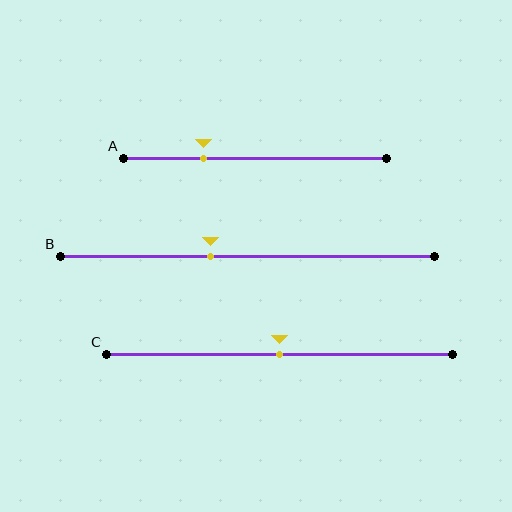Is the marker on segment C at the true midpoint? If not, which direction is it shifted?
Yes, the marker on segment C is at the true midpoint.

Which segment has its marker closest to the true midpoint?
Segment C has its marker closest to the true midpoint.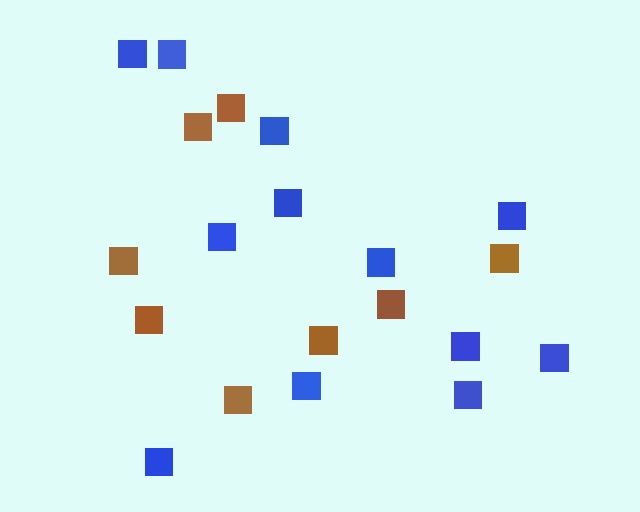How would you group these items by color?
There are 2 groups: one group of blue squares (12) and one group of brown squares (8).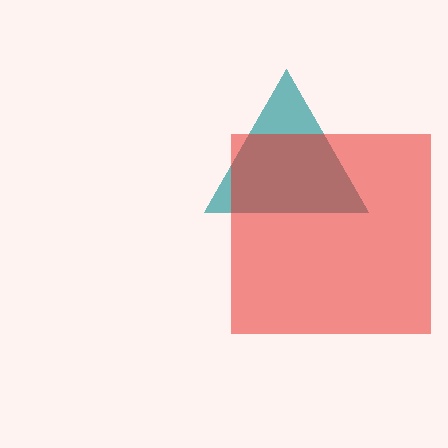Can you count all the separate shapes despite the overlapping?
Yes, there are 2 separate shapes.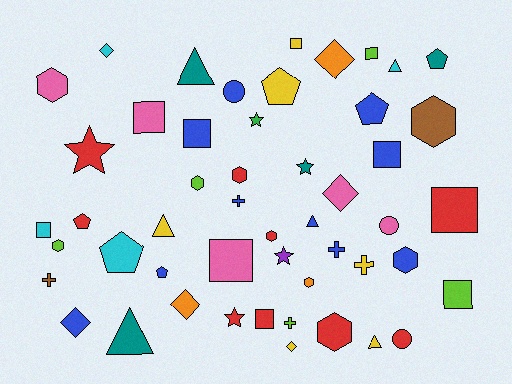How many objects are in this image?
There are 50 objects.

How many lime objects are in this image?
There are 5 lime objects.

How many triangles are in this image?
There are 6 triangles.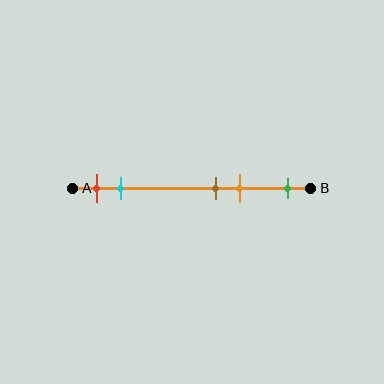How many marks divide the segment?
There are 5 marks dividing the segment.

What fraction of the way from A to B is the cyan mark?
The cyan mark is approximately 20% (0.2) of the way from A to B.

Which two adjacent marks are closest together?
The brown and orange marks are the closest adjacent pair.